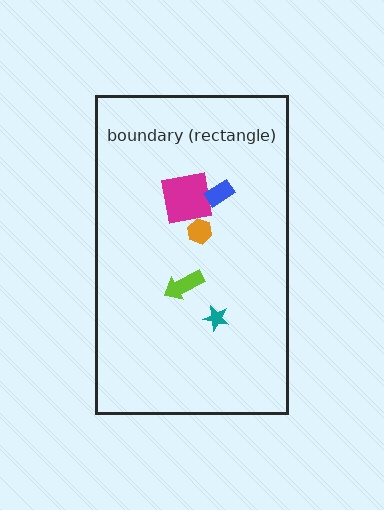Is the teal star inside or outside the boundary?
Inside.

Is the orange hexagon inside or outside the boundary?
Inside.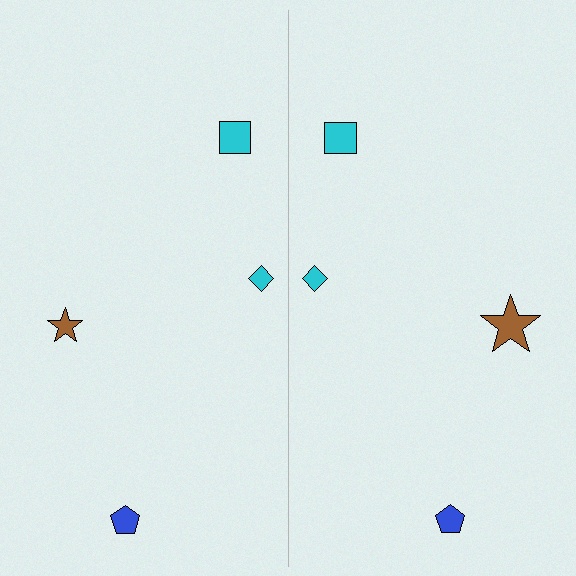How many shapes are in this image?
There are 8 shapes in this image.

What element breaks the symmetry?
The brown star on the right side has a different size than its mirror counterpart.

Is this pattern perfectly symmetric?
No, the pattern is not perfectly symmetric. The brown star on the right side has a different size than its mirror counterpart.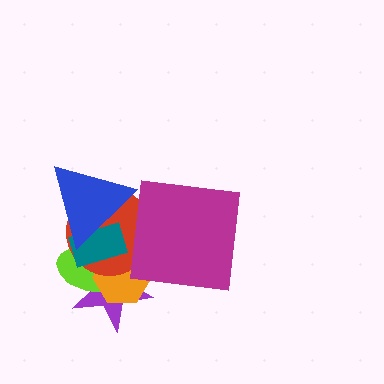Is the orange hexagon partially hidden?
Yes, it is partially covered by another shape.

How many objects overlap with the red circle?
6 objects overlap with the red circle.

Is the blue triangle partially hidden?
No, no other shape covers it.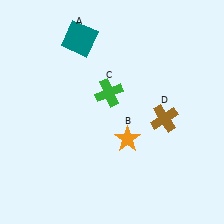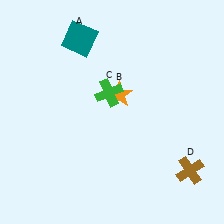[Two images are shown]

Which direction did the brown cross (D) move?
The brown cross (D) moved down.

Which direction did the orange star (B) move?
The orange star (B) moved up.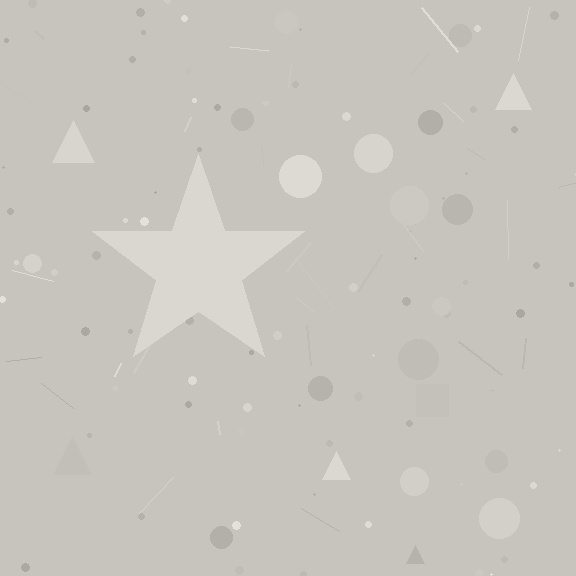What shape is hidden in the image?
A star is hidden in the image.